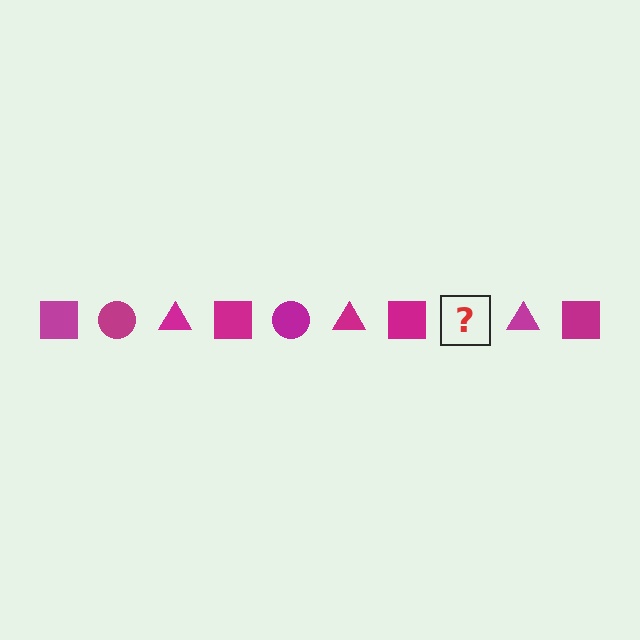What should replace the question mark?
The question mark should be replaced with a magenta circle.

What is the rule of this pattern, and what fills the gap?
The rule is that the pattern cycles through square, circle, triangle shapes in magenta. The gap should be filled with a magenta circle.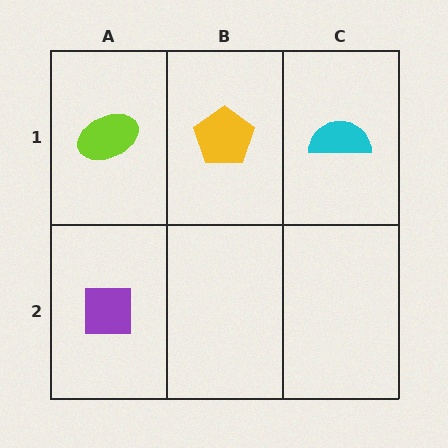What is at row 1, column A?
A lime ellipse.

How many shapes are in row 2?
1 shape.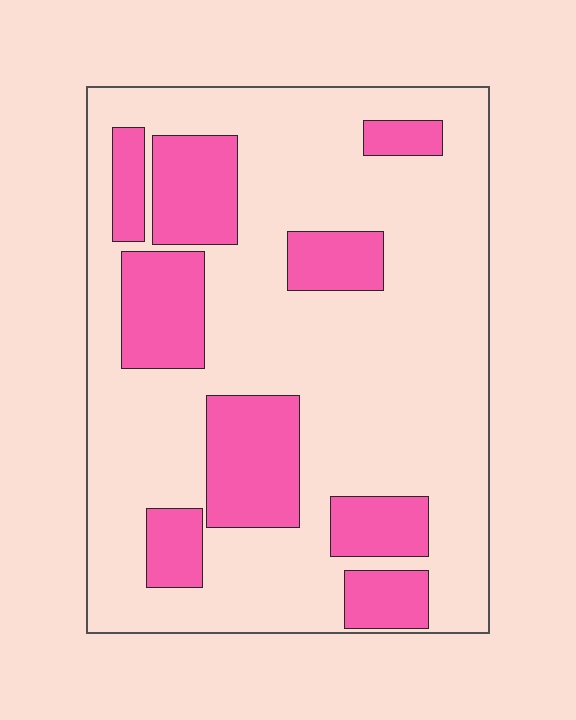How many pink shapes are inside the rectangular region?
9.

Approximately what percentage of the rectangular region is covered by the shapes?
Approximately 25%.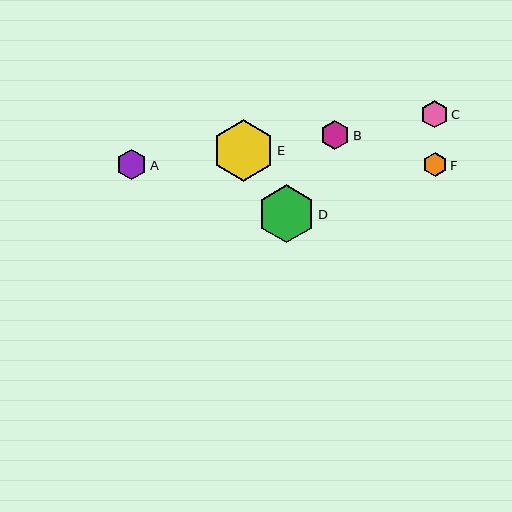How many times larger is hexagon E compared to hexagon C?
Hexagon E is approximately 2.3 times the size of hexagon C.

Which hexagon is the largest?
Hexagon E is the largest with a size of approximately 61 pixels.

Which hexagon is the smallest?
Hexagon F is the smallest with a size of approximately 24 pixels.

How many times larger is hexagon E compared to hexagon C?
Hexagon E is approximately 2.3 times the size of hexagon C.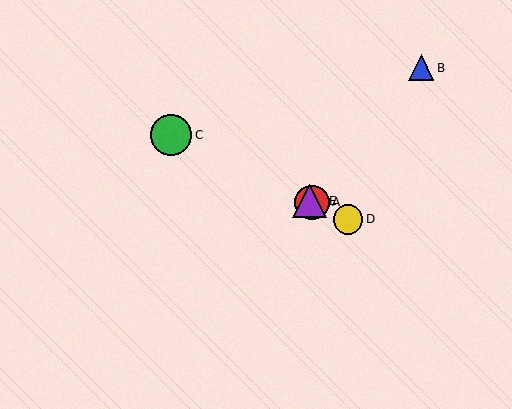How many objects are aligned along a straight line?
4 objects (A, C, D, E) are aligned along a straight line.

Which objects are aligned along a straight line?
Objects A, C, D, E are aligned along a straight line.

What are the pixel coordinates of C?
Object C is at (171, 135).